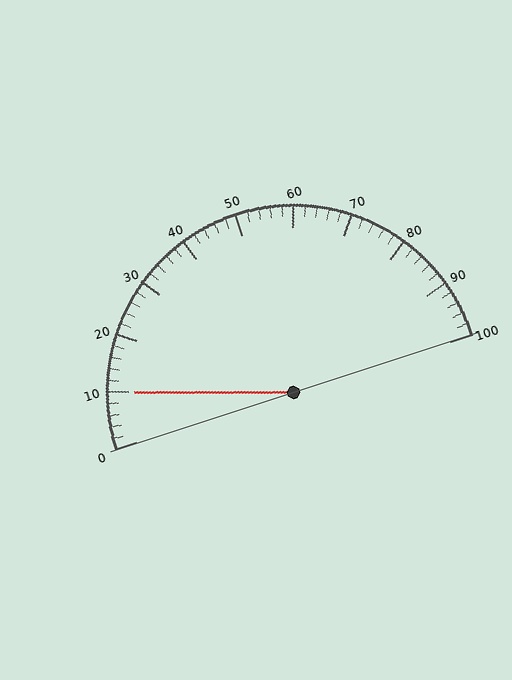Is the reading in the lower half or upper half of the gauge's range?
The reading is in the lower half of the range (0 to 100).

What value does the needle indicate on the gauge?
The needle indicates approximately 10.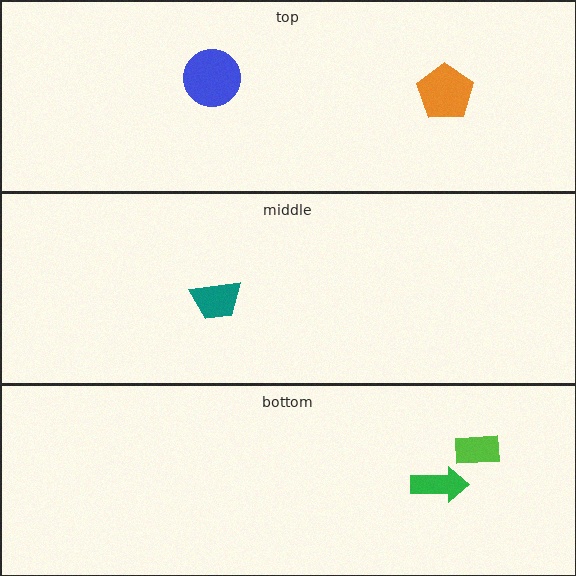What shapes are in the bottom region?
The green arrow, the lime rectangle.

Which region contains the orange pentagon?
The top region.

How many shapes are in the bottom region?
2.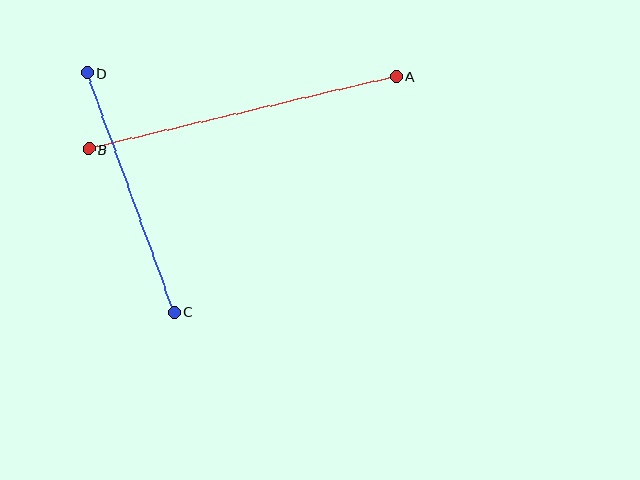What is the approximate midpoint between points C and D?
The midpoint is at approximately (130, 192) pixels.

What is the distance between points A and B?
The distance is approximately 316 pixels.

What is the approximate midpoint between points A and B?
The midpoint is at approximately (243, 113) pixels.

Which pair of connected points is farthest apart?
Points A and B are farthest apart.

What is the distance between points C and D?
The distance is approximately 254 pixels.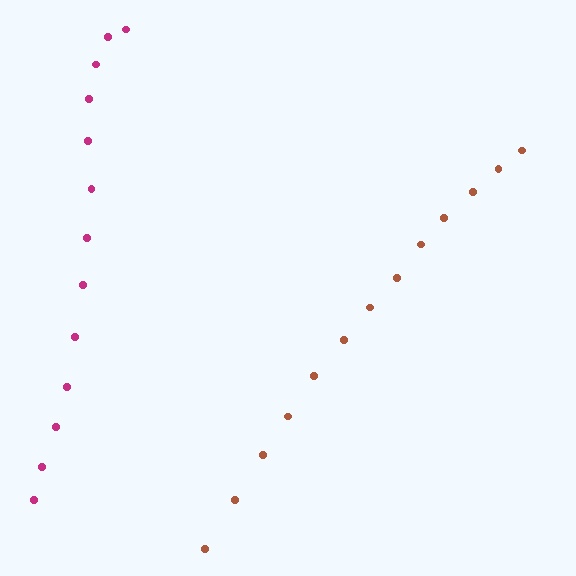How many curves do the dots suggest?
There are 2 distinct paths.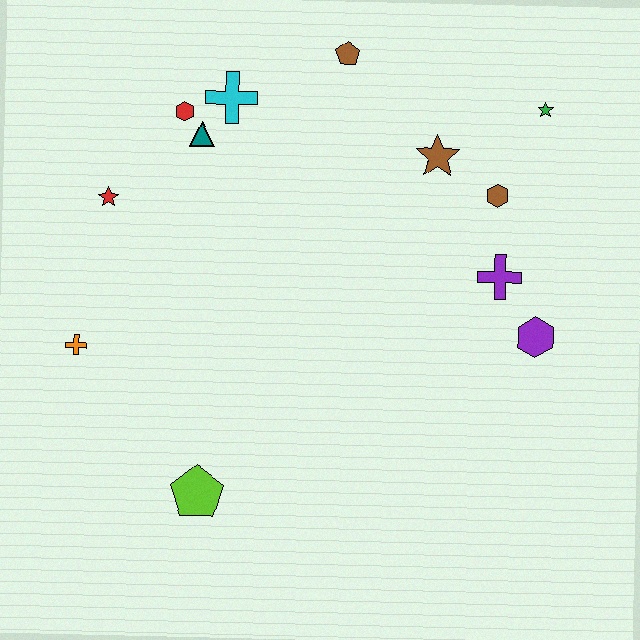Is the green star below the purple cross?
No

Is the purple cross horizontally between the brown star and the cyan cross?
No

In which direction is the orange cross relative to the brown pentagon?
The orange cross is below the brown pentagon.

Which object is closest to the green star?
The brown hexagon is closest to the green star.